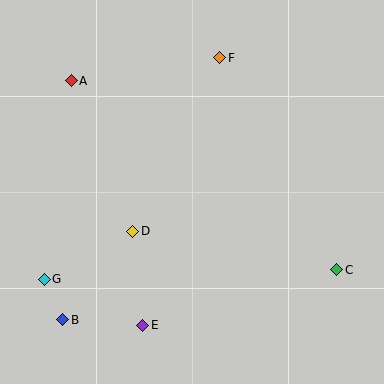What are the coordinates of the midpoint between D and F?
The midpoint between D and F is at (176, 144).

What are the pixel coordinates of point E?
Point E is at (143, 325).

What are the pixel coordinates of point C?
Point C is at (337, 270).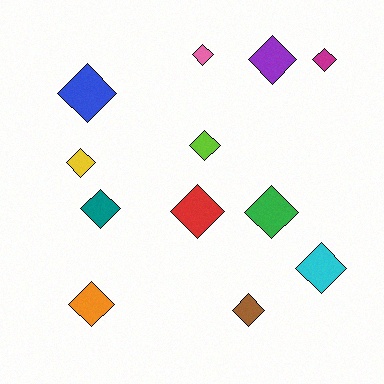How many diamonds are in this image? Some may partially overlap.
There are 12 diamonds.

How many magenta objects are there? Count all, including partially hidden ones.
There is 1 magenta object.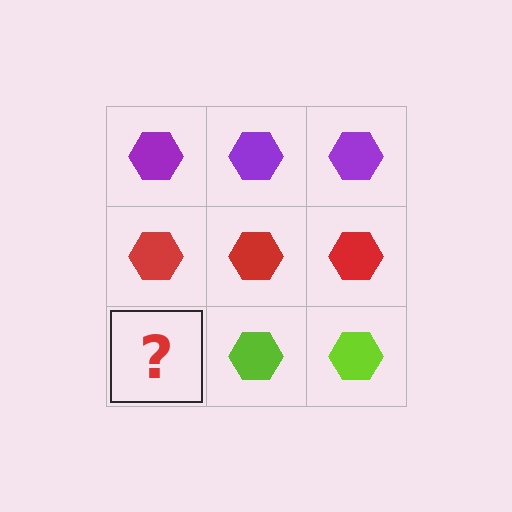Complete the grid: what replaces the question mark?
The question mark should be replaced with a lime hexagon.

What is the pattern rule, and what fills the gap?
The rule is that each row has a consistent color. The gap should be filled with a lime hexagon.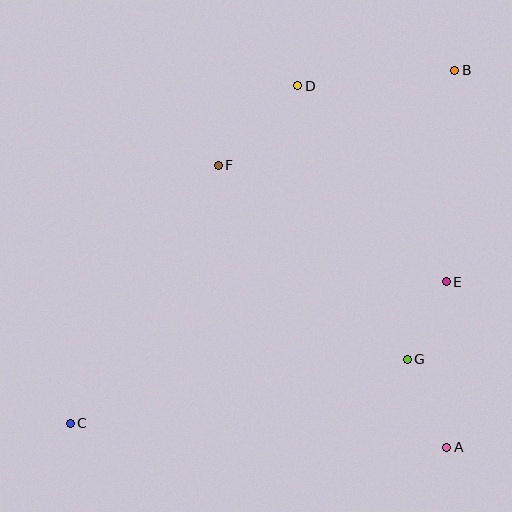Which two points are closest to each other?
Points E and G are closest to each other.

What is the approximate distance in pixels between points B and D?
The distance between B and D is approximately 158 pixels.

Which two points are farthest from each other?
Points B and C are farthest from each other.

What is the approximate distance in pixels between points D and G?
The distance between D and G is approximately 295 pixels.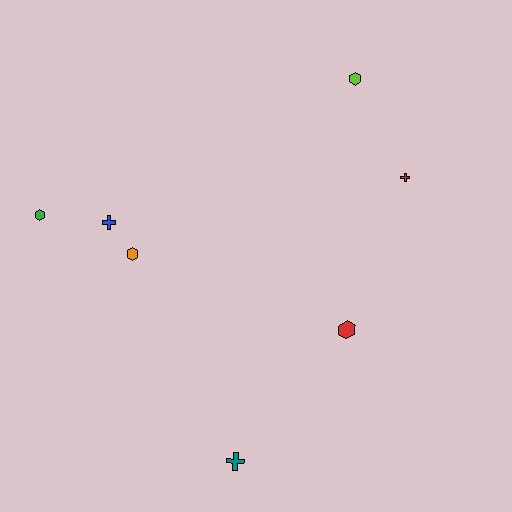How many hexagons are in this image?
There are 4 hexagons.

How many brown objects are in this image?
There are no brown objects.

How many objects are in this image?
There are 7 objects.